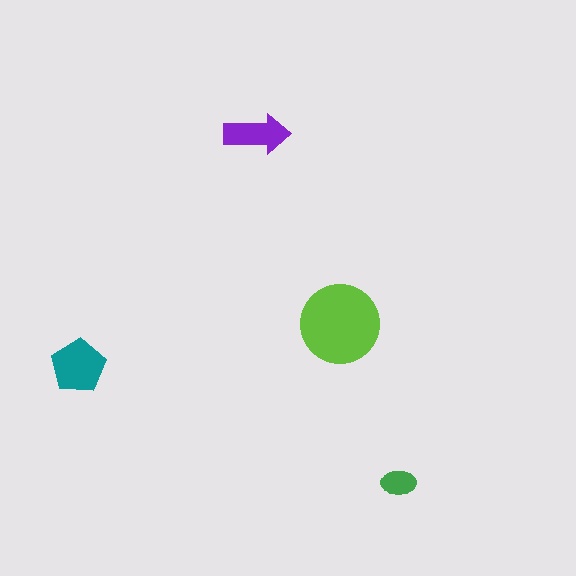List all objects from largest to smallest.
The lime circle, the teal pentagon, the purple arrow, the green ellipse.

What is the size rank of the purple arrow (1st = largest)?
3rd.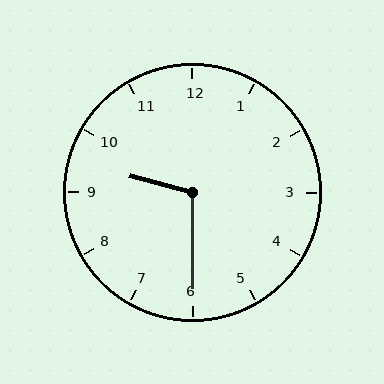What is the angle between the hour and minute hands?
Approximately 105 degrees.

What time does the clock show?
9:30.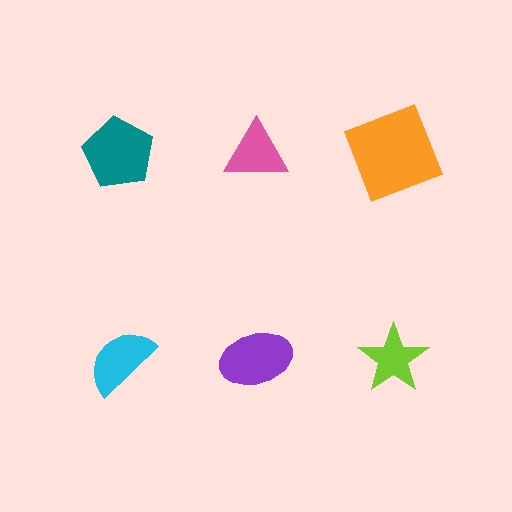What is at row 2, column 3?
A lime star.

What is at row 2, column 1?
A cyan semicircle.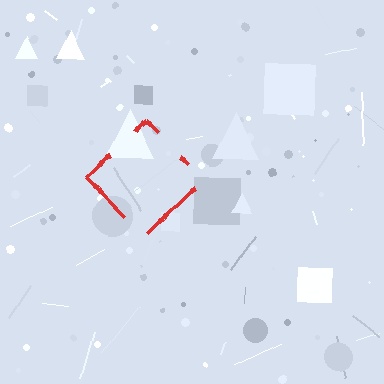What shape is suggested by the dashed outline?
The dashed outline suggests a diamond.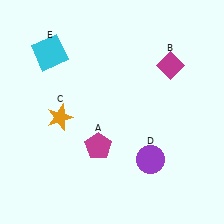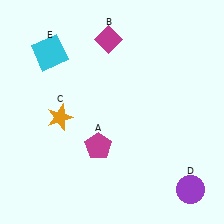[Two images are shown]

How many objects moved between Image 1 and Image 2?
2 objects moved between the two images.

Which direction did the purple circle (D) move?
The purple circle (D) moved right.